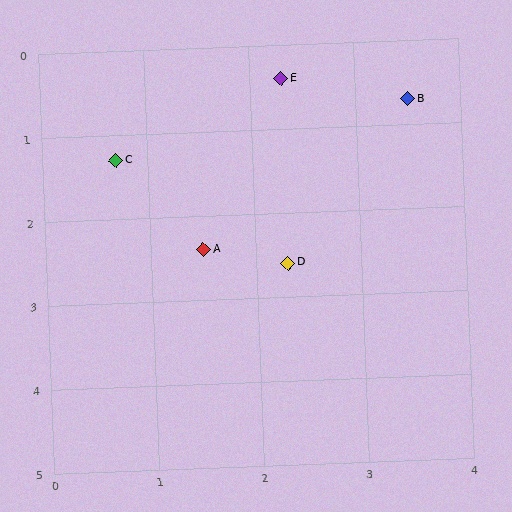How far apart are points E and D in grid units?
Points E and D are about 2.2 grid units apart.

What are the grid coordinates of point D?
Point D is at approximately (2.3, 2.6).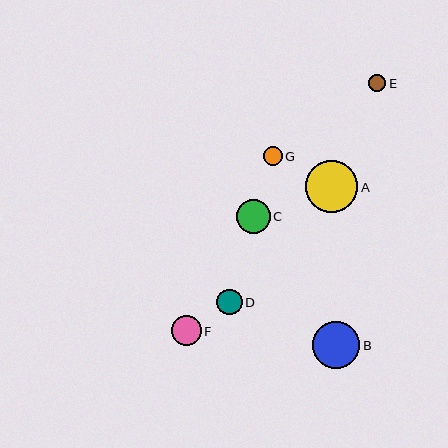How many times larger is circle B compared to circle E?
Circle B is approximately 2.8 times the size of circle E.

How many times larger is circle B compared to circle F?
Circle B is approximately 1.6 times the size of circle F.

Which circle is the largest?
Circle A is the largest with a size of approximately 52 pixels.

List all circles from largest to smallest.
From largest to smallest: A, B, C, F, D, G, E.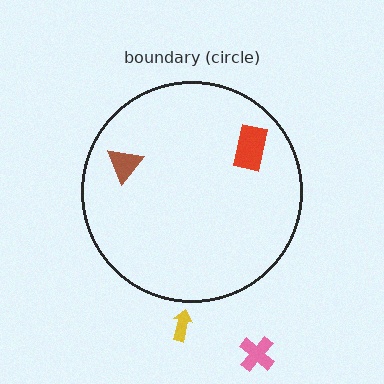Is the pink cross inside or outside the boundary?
Outside.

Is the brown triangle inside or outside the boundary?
Inside.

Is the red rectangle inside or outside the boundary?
Inside.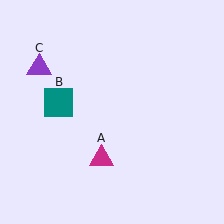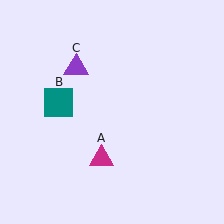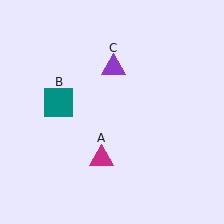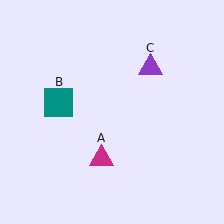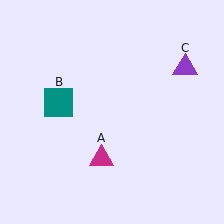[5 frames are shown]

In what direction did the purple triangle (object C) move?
The purple triangle (object C) moved right.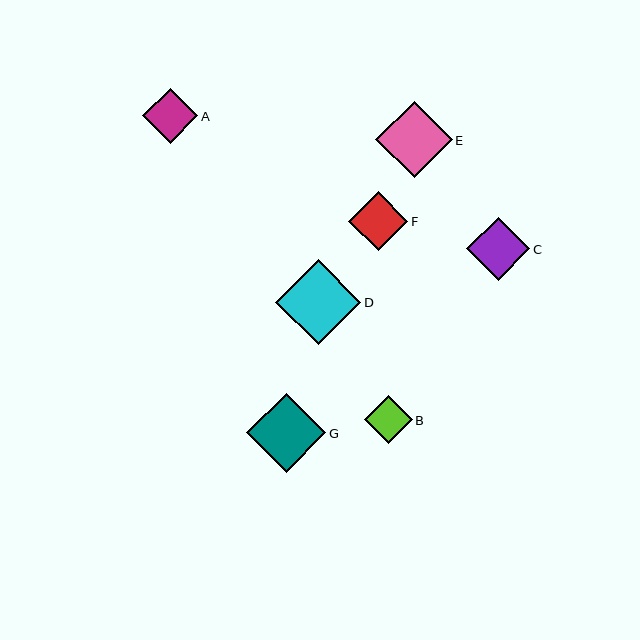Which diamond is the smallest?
Diamond B is the smallest with a size of approximately 48 pixels.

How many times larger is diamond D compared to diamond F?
Diamond D is approximately 1.4 times the size of diamond F.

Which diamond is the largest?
Diamond D is the largest with a size of approximately 85 pixels.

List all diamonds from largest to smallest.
From largest to smallest: D, G, E, C, F, A, B.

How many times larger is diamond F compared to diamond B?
Diamond F is approximately 1.2 times the size of diamond B.